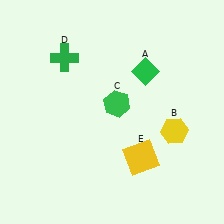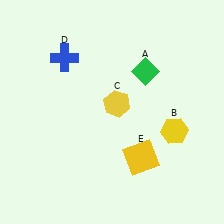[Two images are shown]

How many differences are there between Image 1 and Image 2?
There are 2 differences between the two images.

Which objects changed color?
C changed from green to yellow. D changed from green to blue.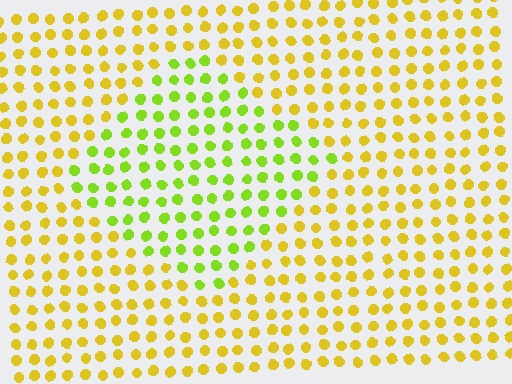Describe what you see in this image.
The image is filled with small yellow elements in a uniform arrangement. A diamond-shaped region is visible where the elements are tinted to a slightly different hue, forming a subtle color boundary.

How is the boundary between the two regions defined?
The boundary is defined purely by a slight shift in hue (about 37 degrees). Spacing, size, and orientation are identical on both sides.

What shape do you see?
I see a diamond.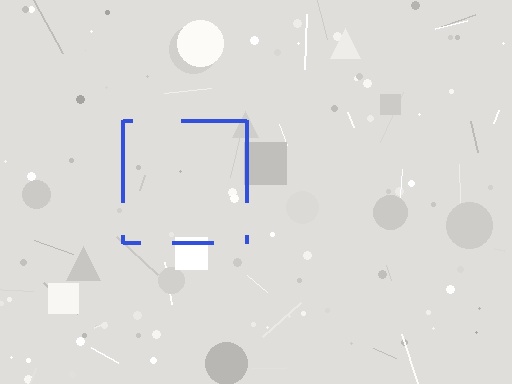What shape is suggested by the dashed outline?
The dashed outline suggests a square.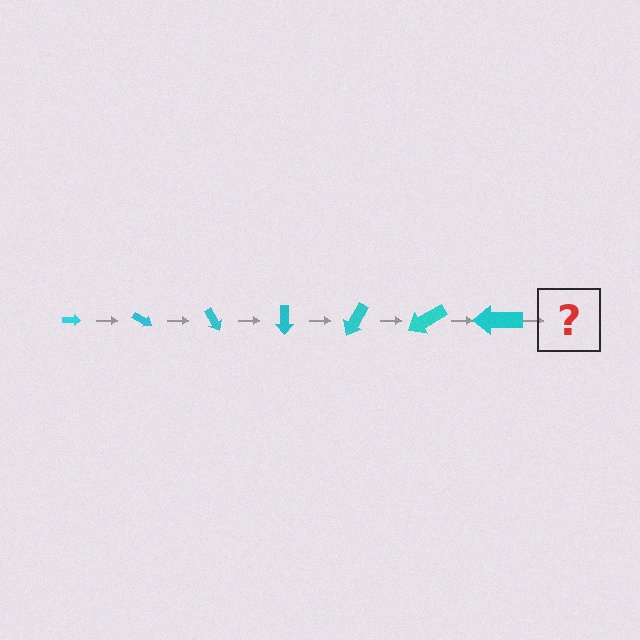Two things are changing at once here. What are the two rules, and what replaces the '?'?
The two rules are that the arrow grows larger each step and it rotates 30 degrees each step. The '?' should be an arrow, larger than the previous one and rotated 210 degrees from the start.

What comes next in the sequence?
The next element should be an arrow, larger than the previous one and rotated 210 degrees from the start.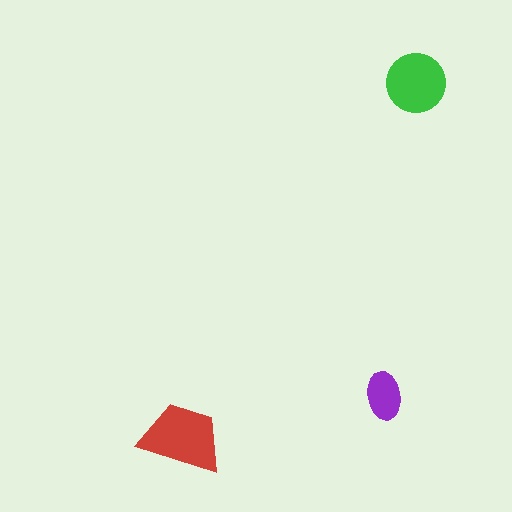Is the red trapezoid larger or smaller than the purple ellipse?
Larger.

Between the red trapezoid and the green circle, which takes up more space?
The red trapezoid.